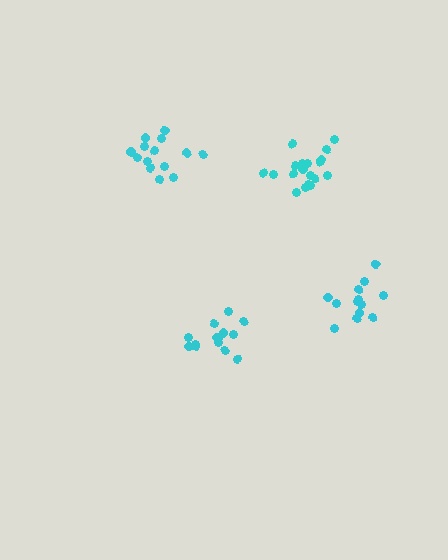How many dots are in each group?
Group 1: 14 dots, Group 2: 14 dots, Group 3: 13 dots, Group 4: 19 dots (60 total).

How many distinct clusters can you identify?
There are 4 distinct clusters.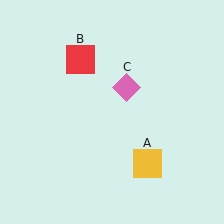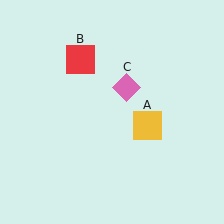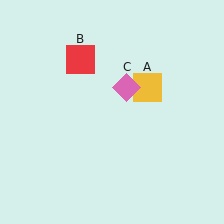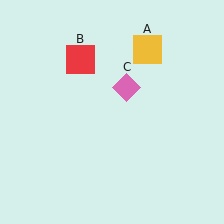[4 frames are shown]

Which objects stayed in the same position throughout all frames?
Red square (object B) and pink diamond (object C) remained stationary.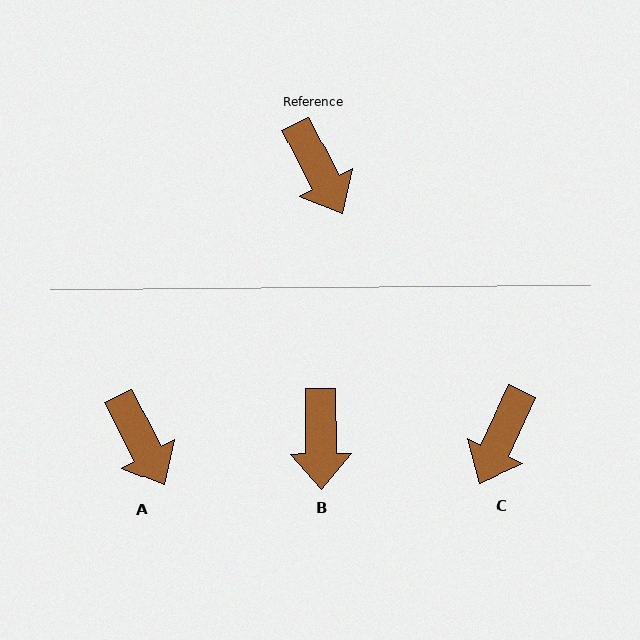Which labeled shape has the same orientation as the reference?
A.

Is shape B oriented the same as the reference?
No, it is off by about 27 degrees.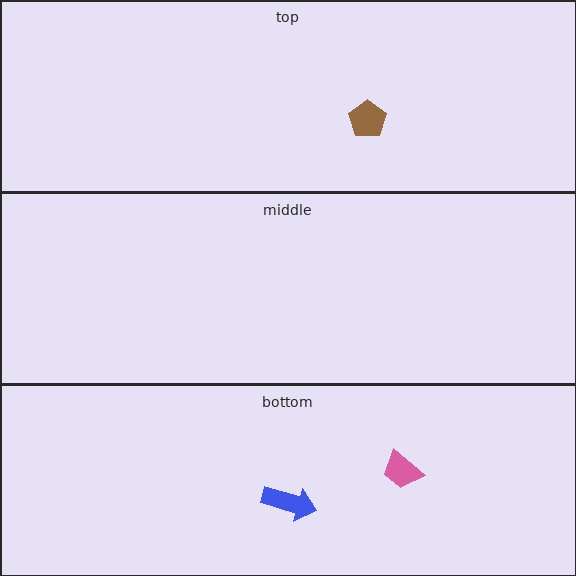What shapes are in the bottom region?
The blue arrow, the pink trapezoid.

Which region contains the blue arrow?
The bottom region.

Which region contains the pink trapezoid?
The bottom region.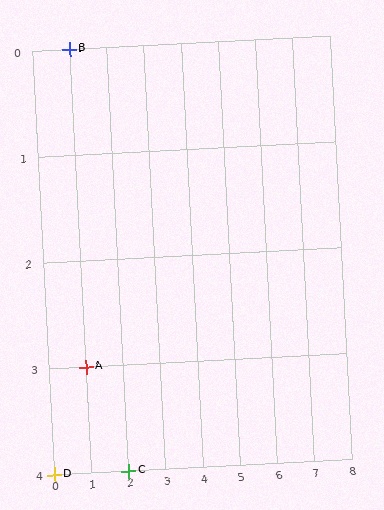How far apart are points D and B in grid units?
Points D and B are 1 column and 4 rows apart (about 4.1 grid units diagonally).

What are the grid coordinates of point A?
Point A is at grid coordinates (1, 3).